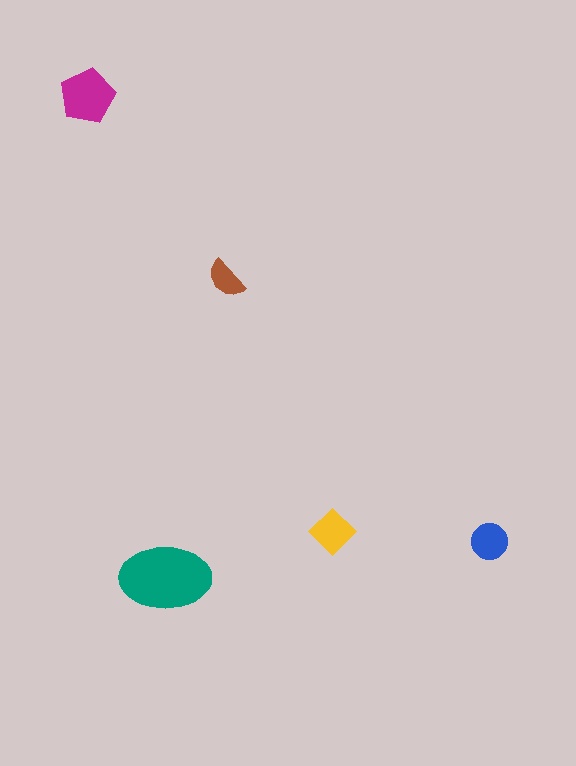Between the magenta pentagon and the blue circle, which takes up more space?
The magenta pentagon.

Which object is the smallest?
The brown semicircle.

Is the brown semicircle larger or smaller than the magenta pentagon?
Smaller.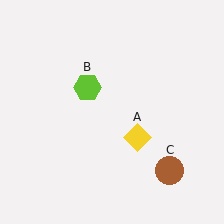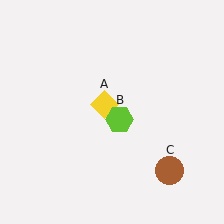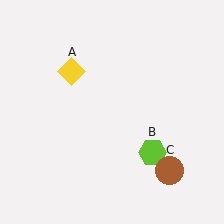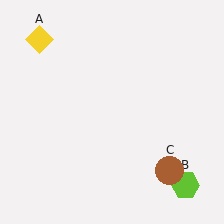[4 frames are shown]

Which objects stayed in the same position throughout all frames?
Brown circle (object C) remained stationary.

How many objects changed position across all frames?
2 objects changed position: yellow diamond (object A), lime hexagon (object B).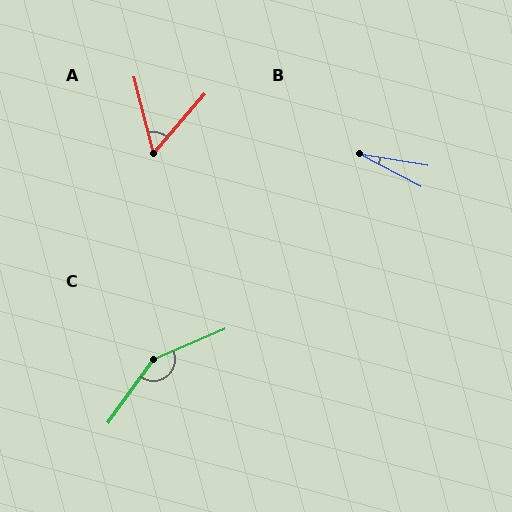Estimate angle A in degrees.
Approximately 55 degrees.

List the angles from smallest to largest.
B (19°), A (55°), C (149°).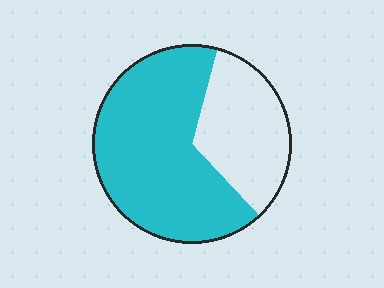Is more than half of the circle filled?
Yes.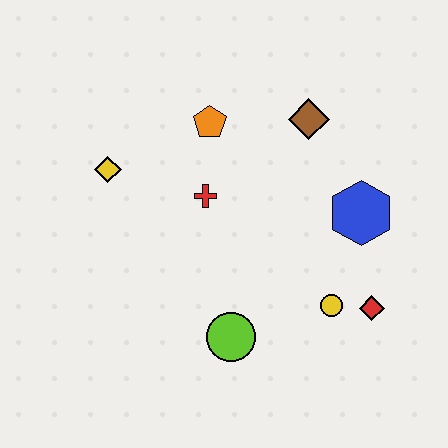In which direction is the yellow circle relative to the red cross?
The yellow circle is to the right of the red cross.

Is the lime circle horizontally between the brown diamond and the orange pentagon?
Yes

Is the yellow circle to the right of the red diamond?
No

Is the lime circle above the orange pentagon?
No